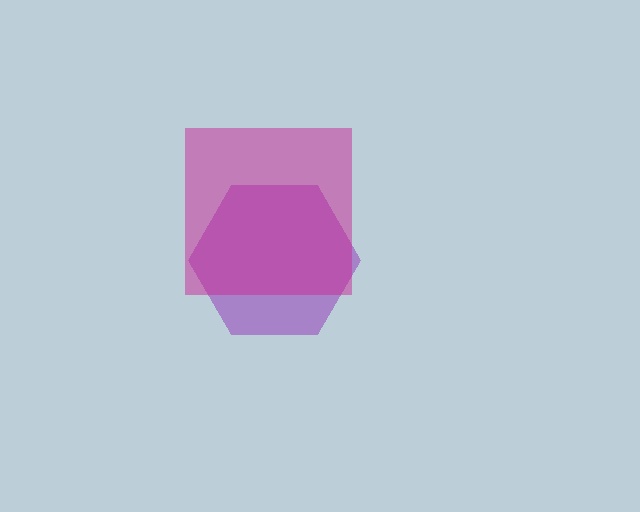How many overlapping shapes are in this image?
There are 2 overlapping shapes in the image.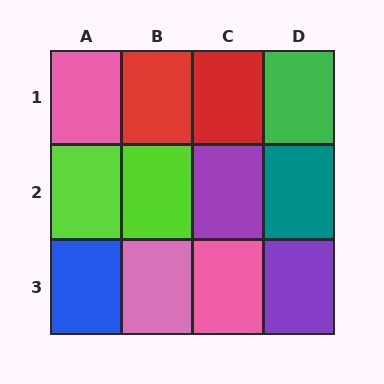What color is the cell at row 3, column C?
Pink.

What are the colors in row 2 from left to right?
Lime, lime, purple, teal.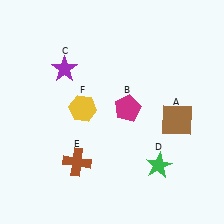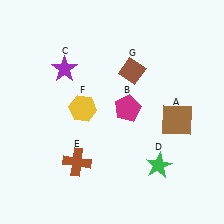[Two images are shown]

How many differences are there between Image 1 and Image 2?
There is 1 difference between the two images.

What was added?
A brown diamond (G) was added in Image 2.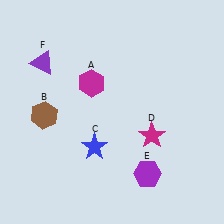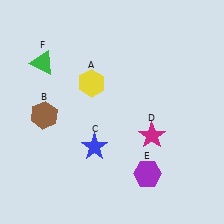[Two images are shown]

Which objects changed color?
A changed from magenta to yellow. F changed from purple to green.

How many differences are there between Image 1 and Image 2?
There are 2 differences between the two images.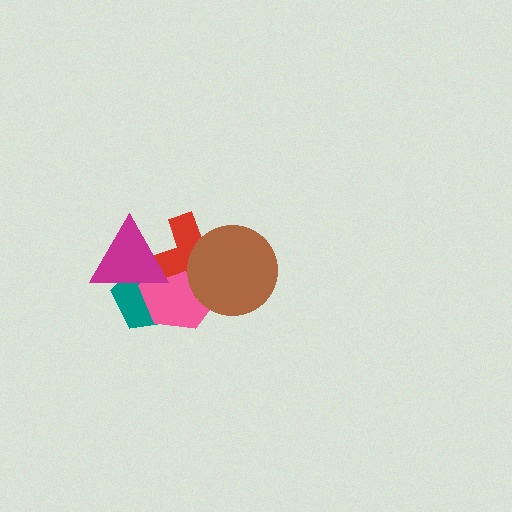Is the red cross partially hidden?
Yes, it is partially covered by another shape.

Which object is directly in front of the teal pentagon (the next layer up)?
The pink hexagon is directly in front of the teal pentagon.